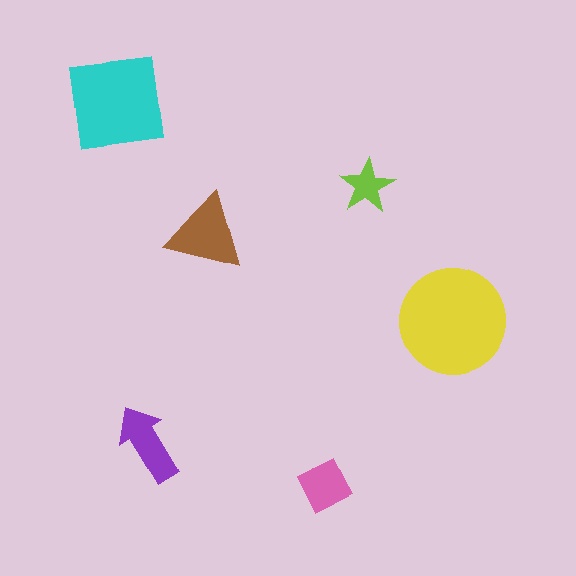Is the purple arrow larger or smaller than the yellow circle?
Smaller.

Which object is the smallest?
The lime star.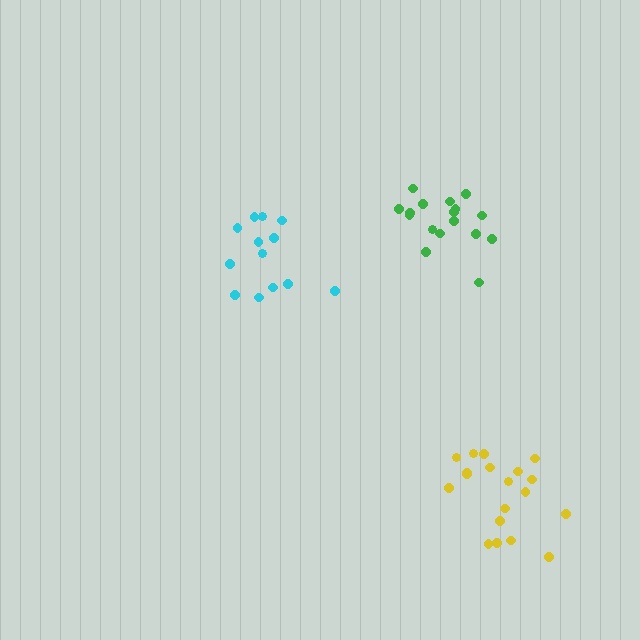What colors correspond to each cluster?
The clusters are colored: yellow, cyan, green.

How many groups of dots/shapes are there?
There are 3 groups.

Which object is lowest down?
The yellow cluster is bottommost.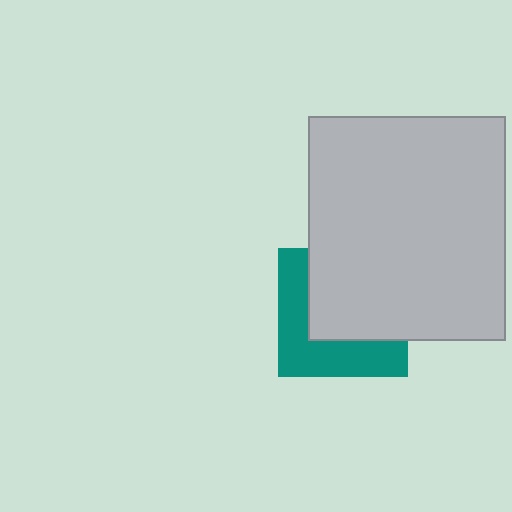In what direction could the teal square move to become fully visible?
The teal square could move toward the lower-left. That would shift it out from behind the light gray rectangle entirely.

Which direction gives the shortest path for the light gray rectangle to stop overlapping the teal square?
Moving toward the upper-right gives the shortest separation.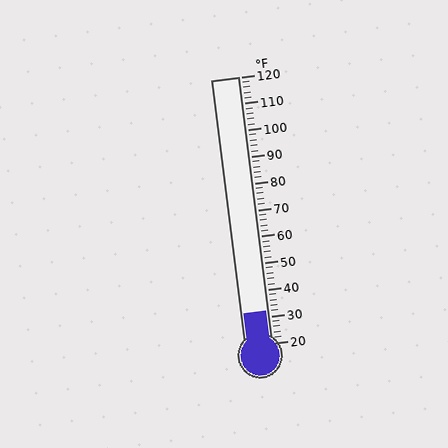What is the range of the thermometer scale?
The thermometer scale ranges from 20°F to 120°F.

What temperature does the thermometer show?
The thermometer shows approximately 32°F.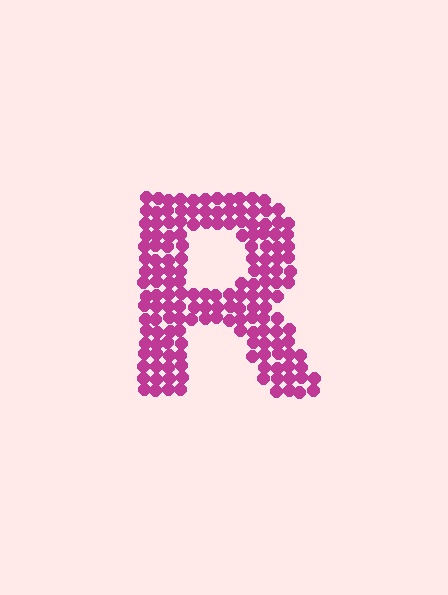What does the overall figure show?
The overall figure shows the letter R.